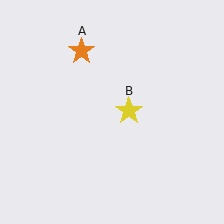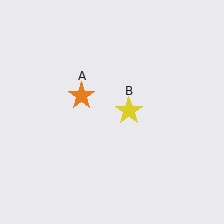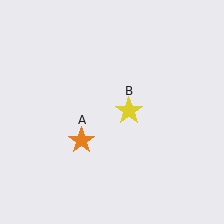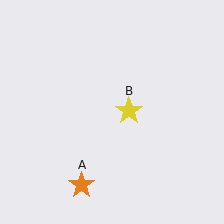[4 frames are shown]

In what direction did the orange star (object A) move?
The orange star (object A) moved down.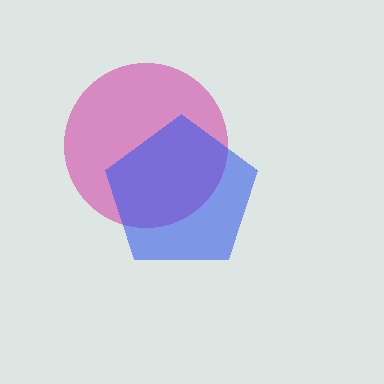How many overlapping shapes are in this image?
There are 2 overlapping shapes in the image.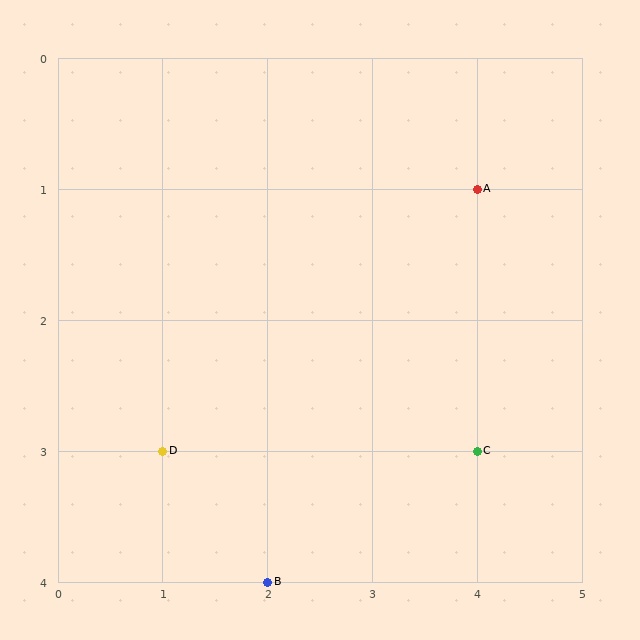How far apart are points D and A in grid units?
Points D and A are 3 columns and 2 rows apart (about 3.6 grid units diagonally).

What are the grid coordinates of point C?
Point C is at grid coordinates (4, 3).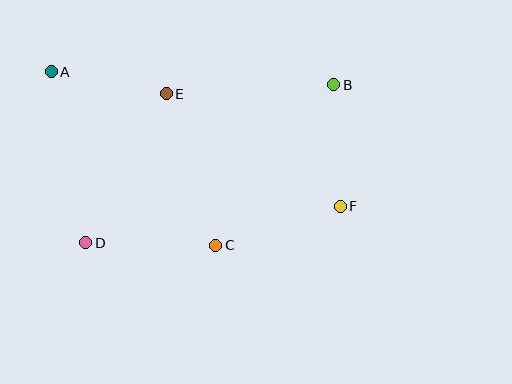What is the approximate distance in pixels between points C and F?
The distance between C and F is approximately 130 pixels.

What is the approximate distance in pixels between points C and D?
The distance between C and D is approximately 130 pixels.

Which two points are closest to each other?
Points A and E are closest to each other.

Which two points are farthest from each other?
Points A and F are farthest from each other.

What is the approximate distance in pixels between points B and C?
The distance between B and C is approximately 199 pixels.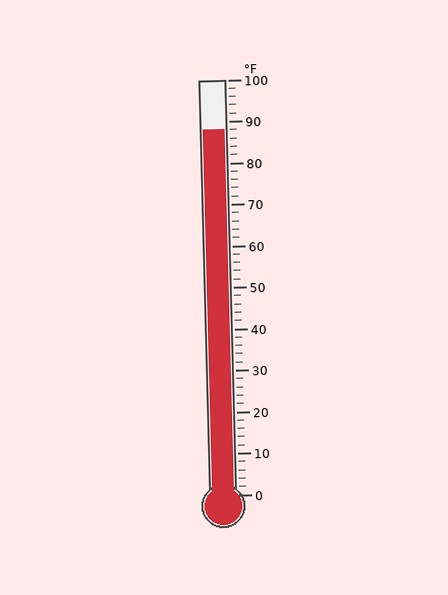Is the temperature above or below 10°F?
The temperature is above 10°F.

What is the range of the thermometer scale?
The thermometer scale ranges from 0°F to 100°F.